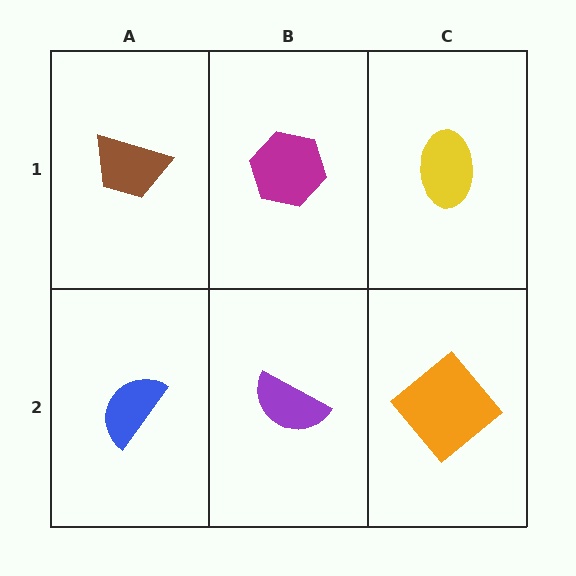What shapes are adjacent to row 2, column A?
A brown trapezoid (row 1, column A), a purple semicircle (row 2, column B).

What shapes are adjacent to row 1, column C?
An orange diamond (row 2, column C), a magenta hexagon (row 1, column B).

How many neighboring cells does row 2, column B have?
3.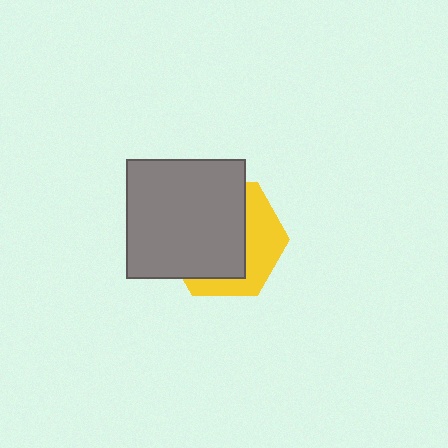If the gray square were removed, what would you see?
You would see the complete yellow hexagon.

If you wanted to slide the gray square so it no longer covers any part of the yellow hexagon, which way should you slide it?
Slide it toward the upper-left — that is the most direct way to separate the two shapes.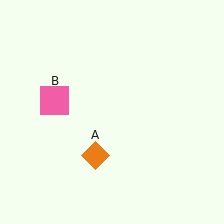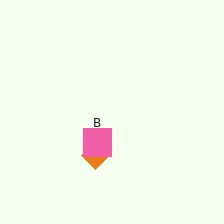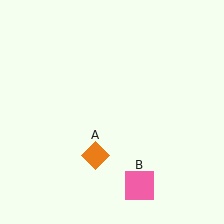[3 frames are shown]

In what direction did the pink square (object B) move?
The pink square (object B) moved down and to the right.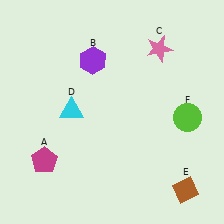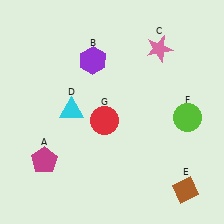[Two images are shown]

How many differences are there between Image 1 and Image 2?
There is 1 difference between the two images.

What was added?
A red circle (G) was added in Image 2.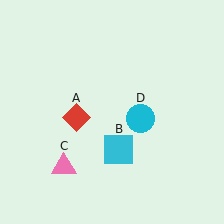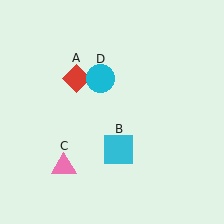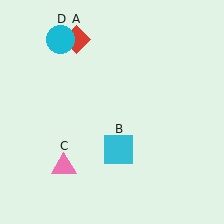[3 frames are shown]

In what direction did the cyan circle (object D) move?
The cyan circle (object D) moved up and to the left.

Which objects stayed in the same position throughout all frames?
Cyan square (object B) and pink triangle (object C) remained stationary.